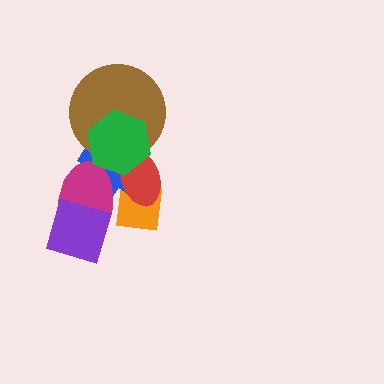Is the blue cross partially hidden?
Yes, it is partially covered by another shape.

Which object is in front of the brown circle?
The green hexagon is in front of the brown circle.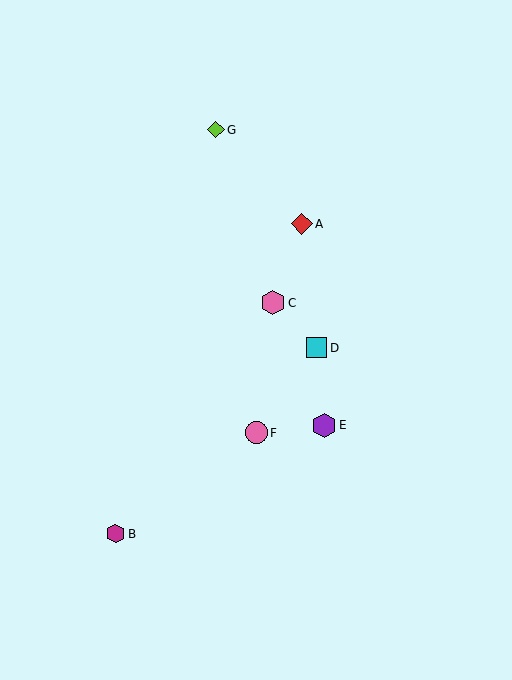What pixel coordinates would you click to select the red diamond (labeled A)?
Click at (302, 224) to select the red diamond A.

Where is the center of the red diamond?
The center of the red diamond is at (302, 224).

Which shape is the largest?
The purple hexagon (labeled E) is the largest.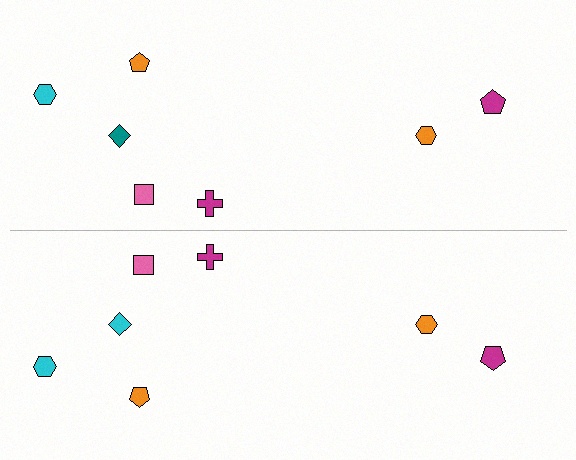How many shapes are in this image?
There are 14 shapes in this image.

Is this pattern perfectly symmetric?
No, the pattern is not perfectly symmetric. The cyan diamond on the bottom side breaks the symmetry — its mirror counterpart is teal.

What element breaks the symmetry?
The cyan diamond on the bottom side breaks the symmetry — its mirror counterpart is teal.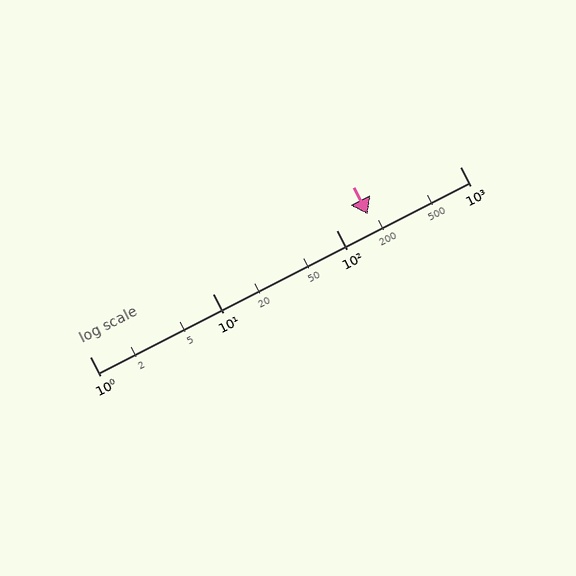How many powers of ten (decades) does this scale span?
The scale spans 3 decades, from 1 to 1000.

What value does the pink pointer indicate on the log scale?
The pointer indicates approximately 180.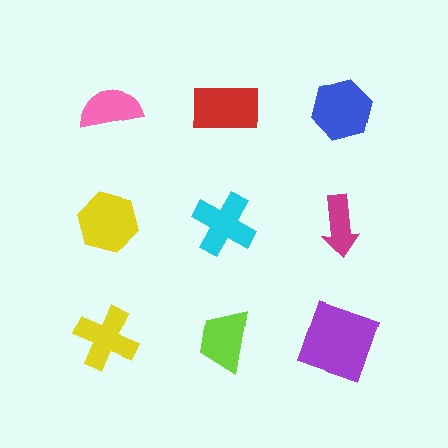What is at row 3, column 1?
A yellow cross.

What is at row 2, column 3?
A magenta arrow.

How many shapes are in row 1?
3 shapes.